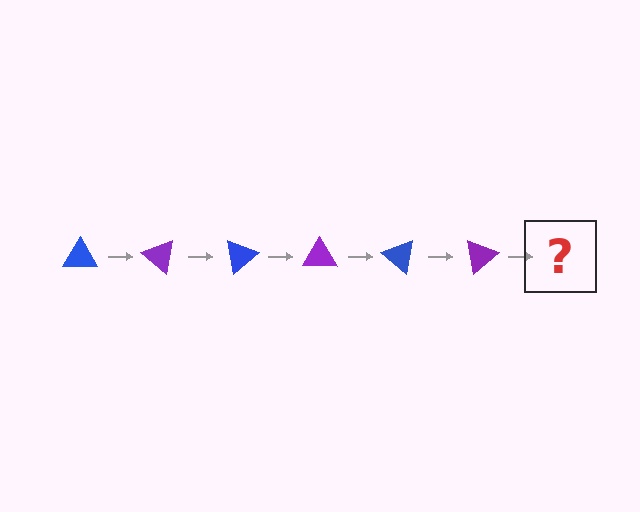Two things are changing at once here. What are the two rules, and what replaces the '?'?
The two rules are that it rotates 40 degrees each step and the color cycles through blue and purple. The '?' should be a blue triangle, rotated 240 degrees from the start.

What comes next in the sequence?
The next element should be a blue triangle, rotated 240 degrees from the start.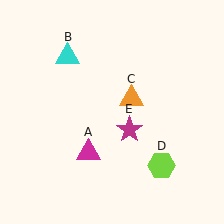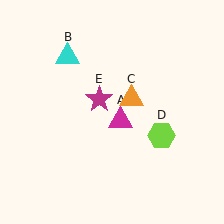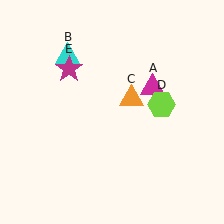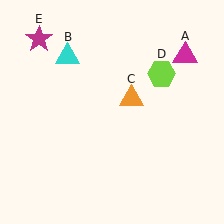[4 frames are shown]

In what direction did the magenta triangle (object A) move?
The magenta triangle (object A) moved up and to the right.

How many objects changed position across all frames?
3 objects changed position: magenta triangle (object A), lime hexagon (object D), magenta star (object E).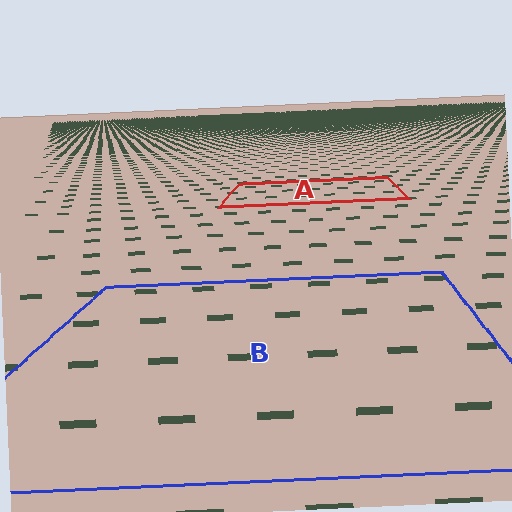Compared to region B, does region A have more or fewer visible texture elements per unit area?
Region A has more texture elements per unit area — they are packed more densely because it is farther away.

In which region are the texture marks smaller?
The texture marks are smaller in region A, because it is farther away.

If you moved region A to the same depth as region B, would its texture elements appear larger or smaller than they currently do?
They would appear larger. At a closer depth, the same texture elements are projected at a bigger on-screen size.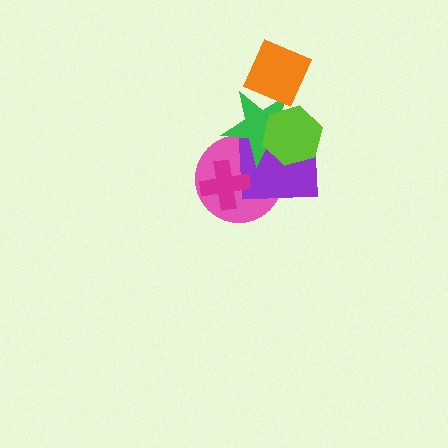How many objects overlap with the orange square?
1 object overlaps with the orange square.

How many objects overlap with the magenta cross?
1 object overlaps with the magenta cross.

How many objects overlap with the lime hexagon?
2 objects overlap with the lime hexagon.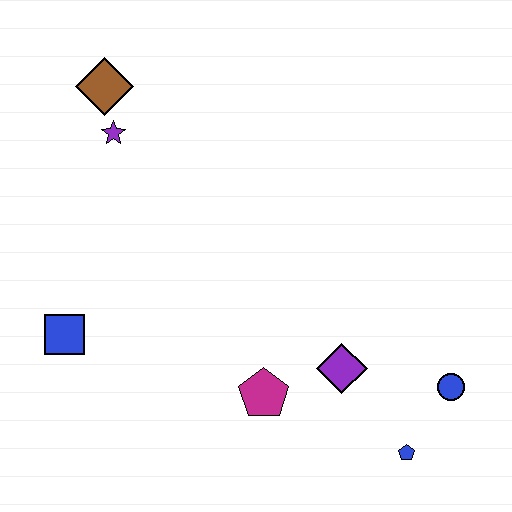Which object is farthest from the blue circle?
The brown diamond is farthest from the blue circle.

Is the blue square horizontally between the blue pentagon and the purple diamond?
No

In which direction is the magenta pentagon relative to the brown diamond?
The magenta pentagon is below the brown diamond.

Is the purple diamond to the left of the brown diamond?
No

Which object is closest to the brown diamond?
The purple star is closest to the brown diamond.